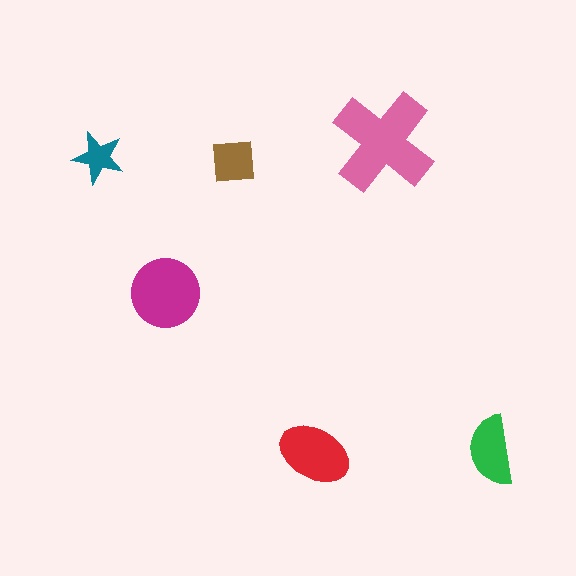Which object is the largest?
The pink cross.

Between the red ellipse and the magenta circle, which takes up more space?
The magenta circle.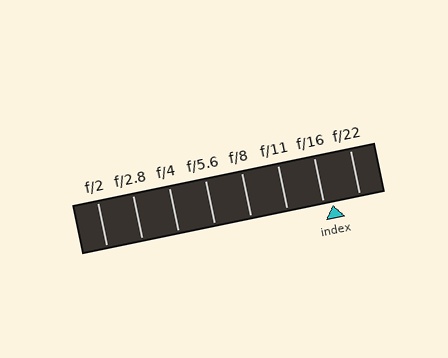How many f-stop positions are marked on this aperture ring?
There are 8 f-stop positions marked.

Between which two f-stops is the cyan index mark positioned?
The index mark is between f/16 and f/22.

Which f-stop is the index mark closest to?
The index mark is closest to f/16.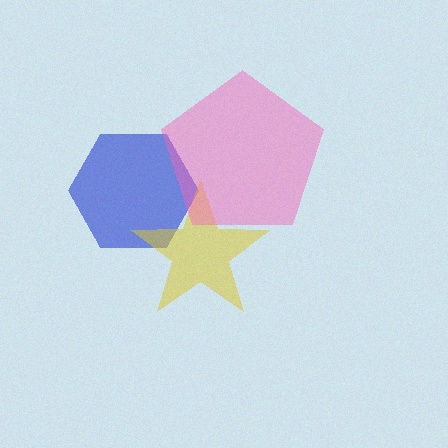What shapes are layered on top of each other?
The layered shapes are: a blue hexagon, a yellow star, a pink pentagon.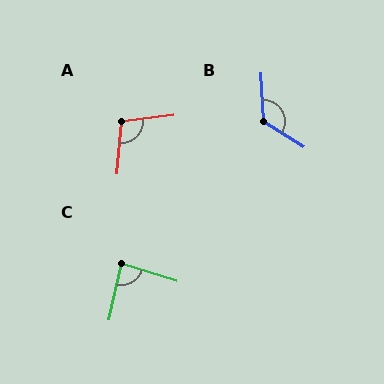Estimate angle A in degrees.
Approximately 102 degrees.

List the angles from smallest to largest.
C (86°), A (102°), B (125°).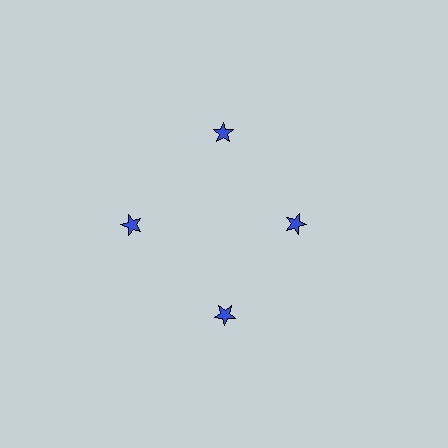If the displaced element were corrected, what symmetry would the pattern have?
It would have 4-fold rotational symmetry — the pattern would map onto itself every 90 degrees.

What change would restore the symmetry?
The symmetry would be restored by moving it outward, back onto the ring so that all 4 stars sit at equal angles and equal distance from the center.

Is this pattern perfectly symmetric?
No. The 4 blue stars are arranged in a ring, but one element near the 3 o'clock position is pulled inward toward the center, breaking the 4-fold rotational symmetry.